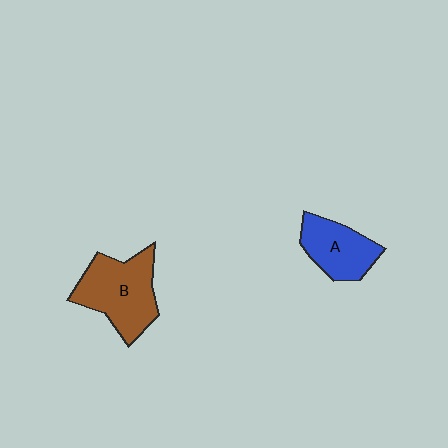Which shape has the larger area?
Shape B (brown).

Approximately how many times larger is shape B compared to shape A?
Approximately 1.4 times.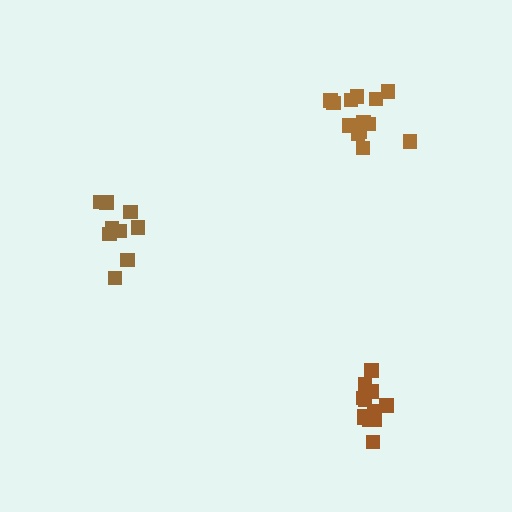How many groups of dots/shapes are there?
There are 3 groups.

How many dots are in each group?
Group 1: 9 dots, Group 2: 13 dots, Group 3: 13 dots (35 total).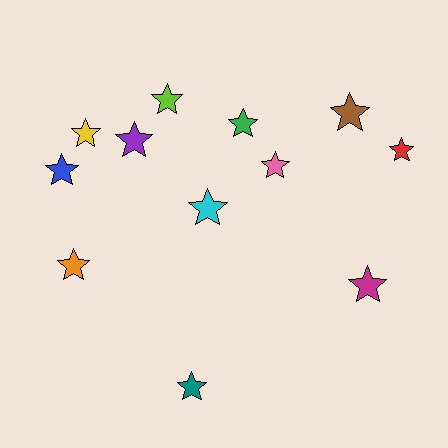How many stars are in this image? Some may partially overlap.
There are 12 stars.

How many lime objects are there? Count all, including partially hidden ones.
There is 1 lime object.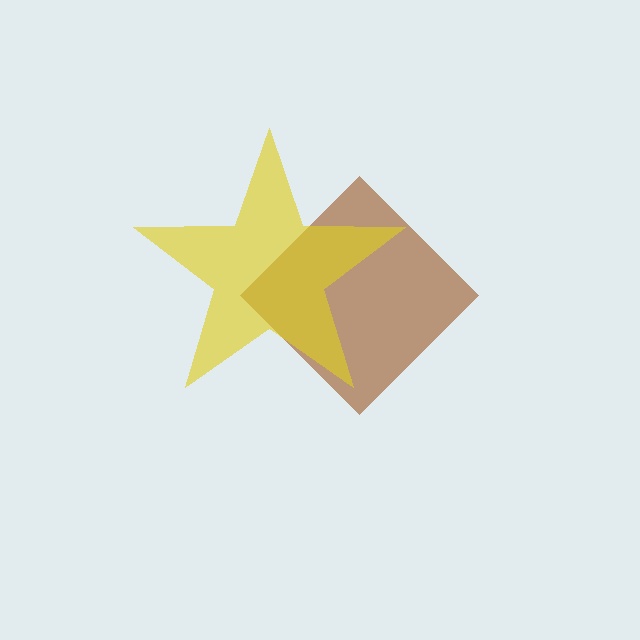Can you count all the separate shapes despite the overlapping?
Yes, there are 2 separate shapes.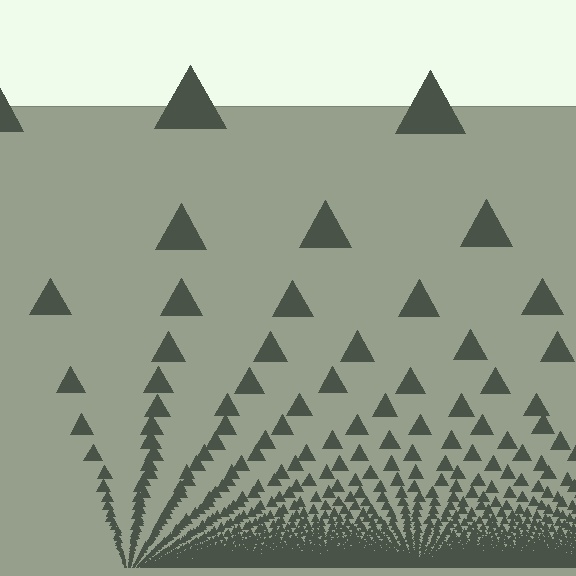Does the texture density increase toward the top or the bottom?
Density increases toward the bottom.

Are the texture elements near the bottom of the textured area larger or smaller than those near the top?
Smaller. The gradient is inverted — elements near the bottom are smaller and denser.